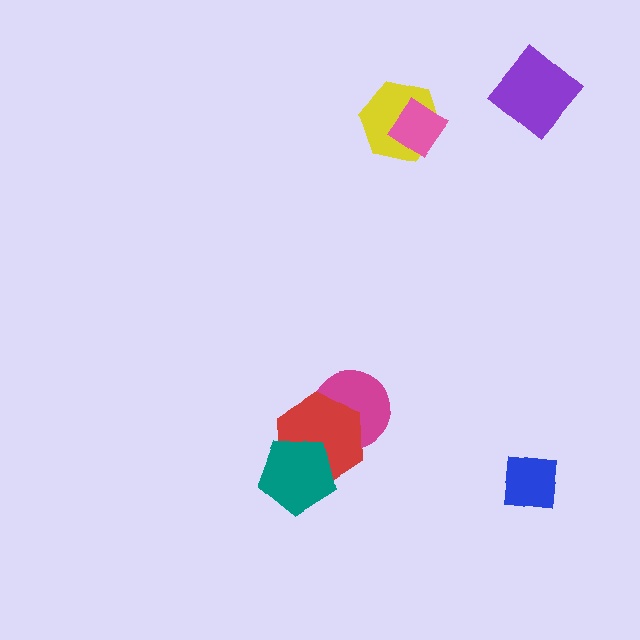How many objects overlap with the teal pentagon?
1 object overlaps with the teal pentagon.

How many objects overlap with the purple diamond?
0 objects overlap with the purple diamond.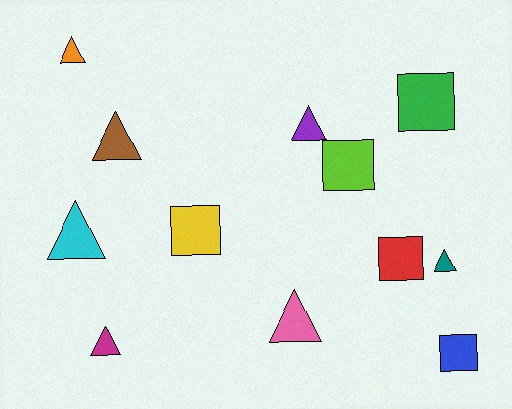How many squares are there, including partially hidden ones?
There are 5 squares.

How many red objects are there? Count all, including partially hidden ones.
There is 1 red object.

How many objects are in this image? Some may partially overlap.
There are 12 objects.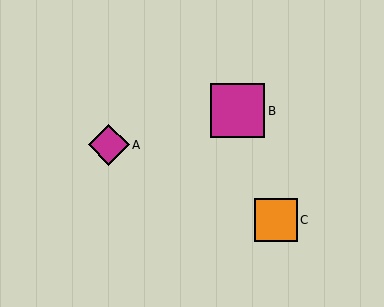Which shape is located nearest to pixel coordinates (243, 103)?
The magenta square (labeled B) at (238, 111) is nearest to that location.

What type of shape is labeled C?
Shape C is an orange square.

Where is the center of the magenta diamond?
The center of the magenta diamond is at (109, 145).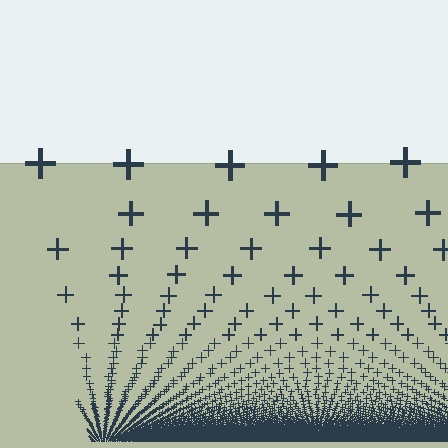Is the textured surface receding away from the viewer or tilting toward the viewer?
The surface appears to tilt toward the viewer. Texture elements get larger and sparser toward the top.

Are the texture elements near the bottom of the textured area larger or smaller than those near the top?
Smaller. The gradient is inverted — elements near the bottom are smaller and denser.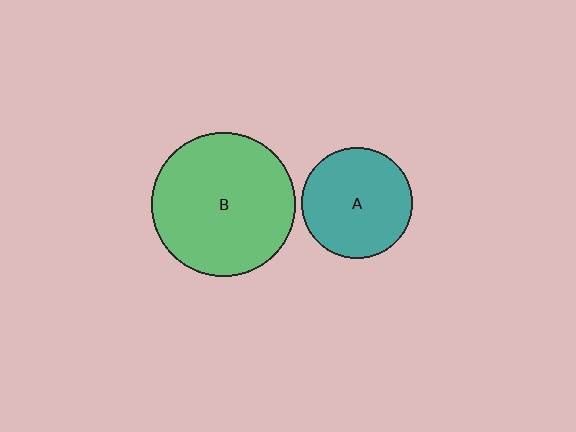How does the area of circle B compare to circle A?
Approximately 1.7 times.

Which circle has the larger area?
Circle B (green).